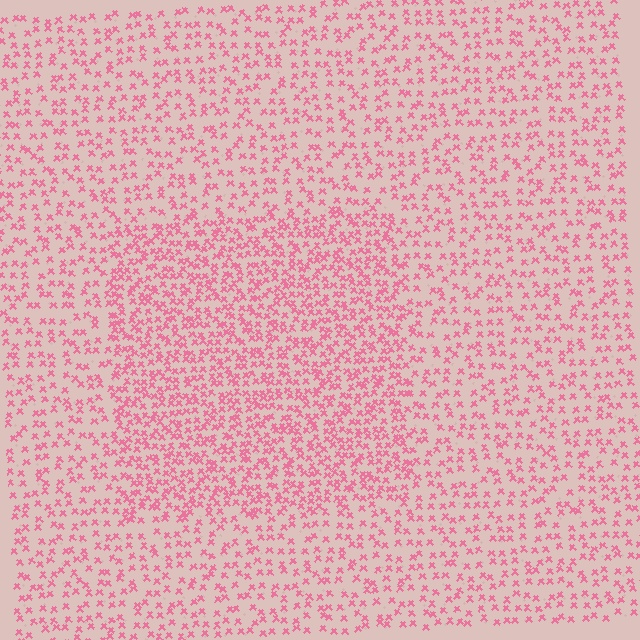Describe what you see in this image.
The image contains small pink elements arranged at two different densities. A rectangle-shaped region is visible where the elements are more densely packed than the surrounding area.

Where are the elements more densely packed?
The elements are more densely packed inside the rectangle boundary.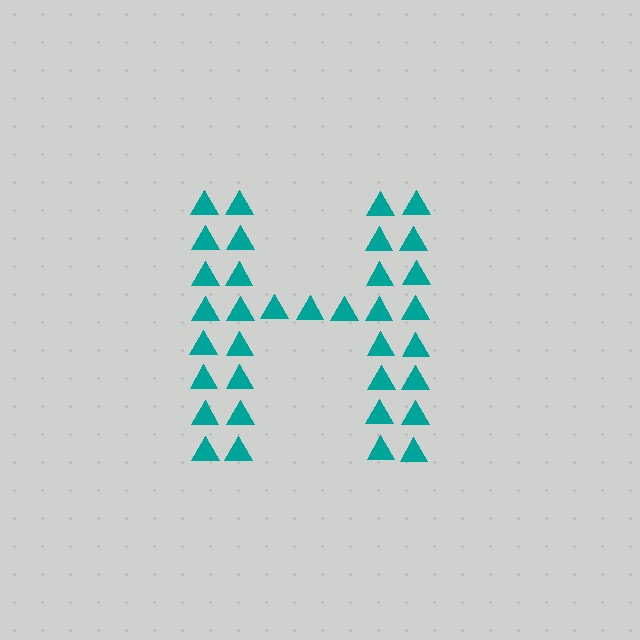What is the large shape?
The large shape is the letter H.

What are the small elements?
The small elements are triangles.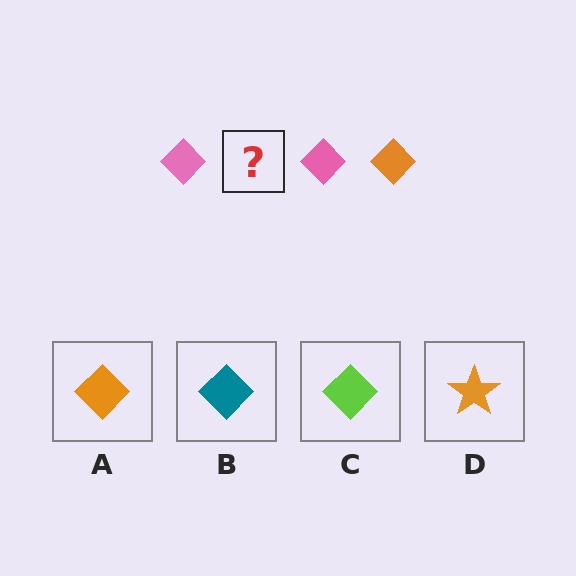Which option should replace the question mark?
Option A.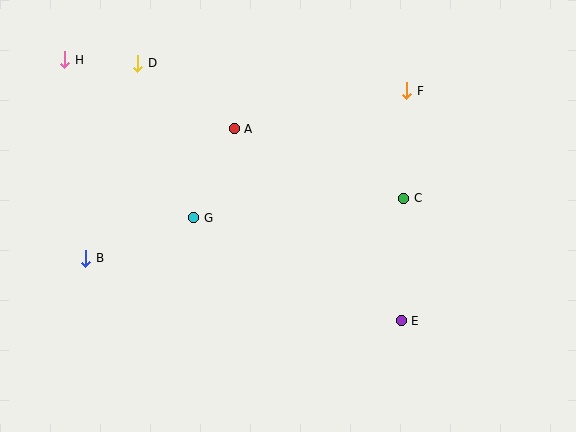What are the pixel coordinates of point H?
Point H is at (65, 60).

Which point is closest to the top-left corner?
Point H is closest to the top-left corner.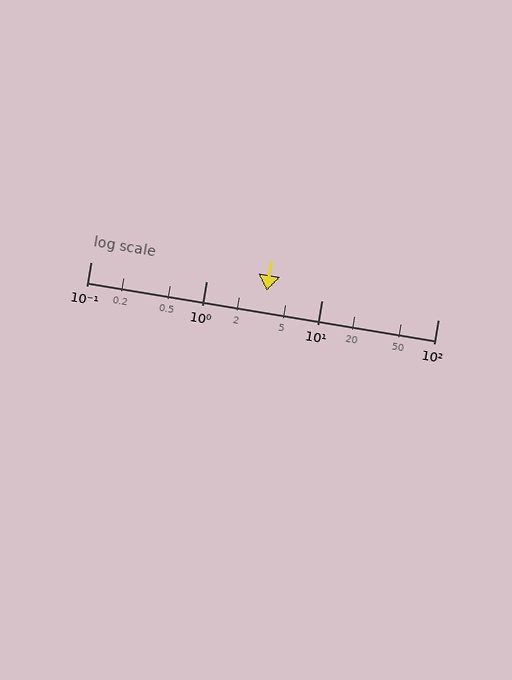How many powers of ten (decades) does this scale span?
The scale spans 3 decades, from 0.1 to 100.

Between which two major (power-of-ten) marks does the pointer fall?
The pointer is between 1 and 10.